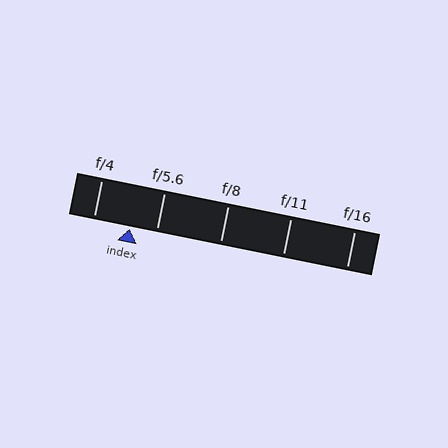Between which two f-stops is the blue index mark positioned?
The index mark is between f/4 and f/5.6.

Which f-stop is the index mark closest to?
The index mark is closest to f/5.6.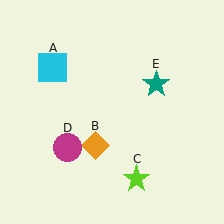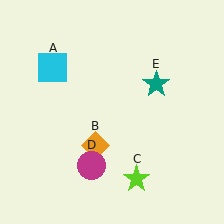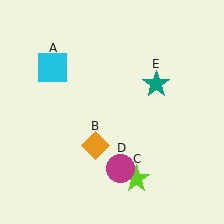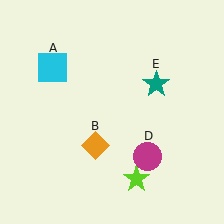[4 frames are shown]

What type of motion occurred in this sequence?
The magenta circle (object D) rotated counterclockwise around the center of the scene.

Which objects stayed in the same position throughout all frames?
Cyan square (object A) and orange diamond (object B) and lime star (object C) and teal star (object E) remained stationary.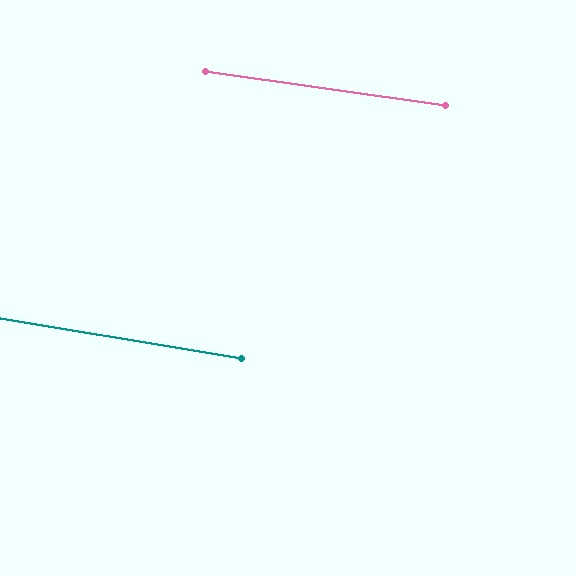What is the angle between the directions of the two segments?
Approximately 1 degree.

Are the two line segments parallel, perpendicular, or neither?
Parallel — their directions differ by only 1.4°.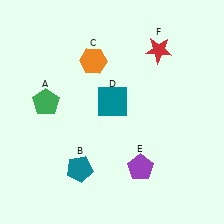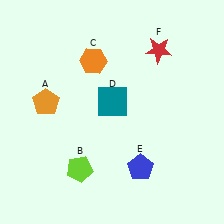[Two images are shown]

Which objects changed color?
A changed from green to orange. B changed from teal to lime. E changed from purple to blue.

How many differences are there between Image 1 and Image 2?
There are 3 differences between the two images.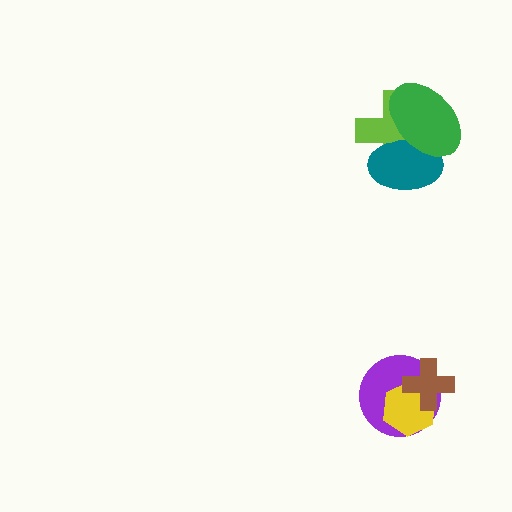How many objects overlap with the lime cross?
2 objects overlap with the lime cross.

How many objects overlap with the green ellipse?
2 objects overlap with the green ellipse.